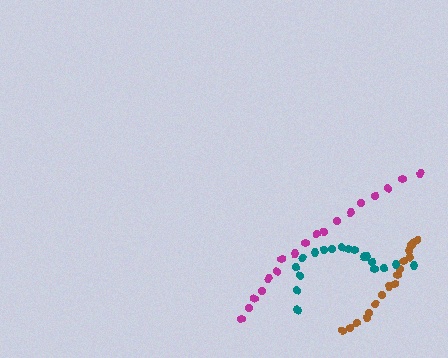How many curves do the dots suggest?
There are 3 distinct paths.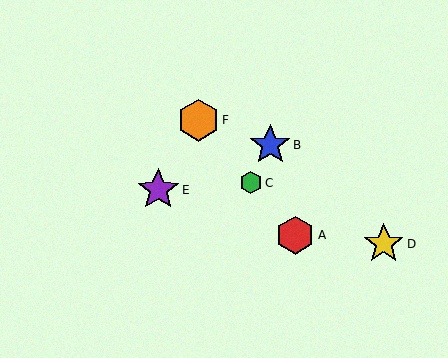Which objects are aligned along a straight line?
Objects A, C, F are aligned along a straight line.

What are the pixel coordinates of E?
Object E is at (158, 190).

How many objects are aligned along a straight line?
3 objects (A, C, F) are aligned along a straight line.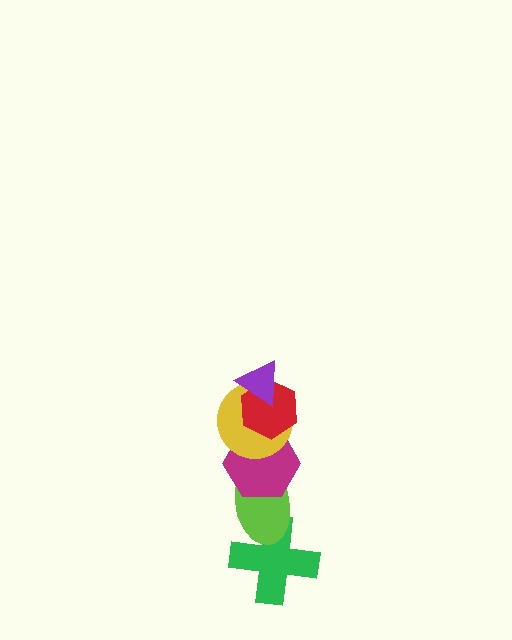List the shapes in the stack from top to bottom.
From top to bottom: the purple triangle, the red hexagon, the yellow circle, the magenta hexagon, the lime ellipse, the green cross.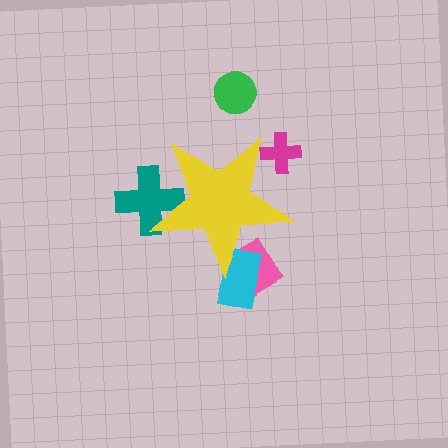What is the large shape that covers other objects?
A yellow star.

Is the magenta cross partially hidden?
Yes, the magenta cross is partially hidden behind the yellow star.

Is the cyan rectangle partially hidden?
Yes, the cyan rectangle is partially hidden behind the yellow star.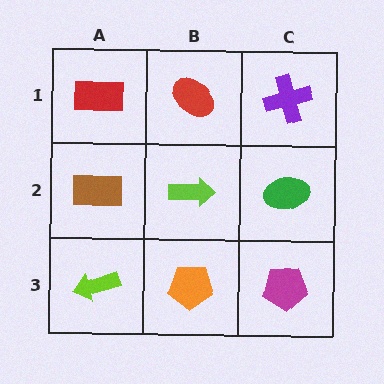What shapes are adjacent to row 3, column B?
A lime arrow (row 2, column B), a lime arrow (row 3, column A), a magenta pentagon (row 3, column C).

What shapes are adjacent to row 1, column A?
A brown rectangle (row 2, column A), a red ellipse (row 1, column B).